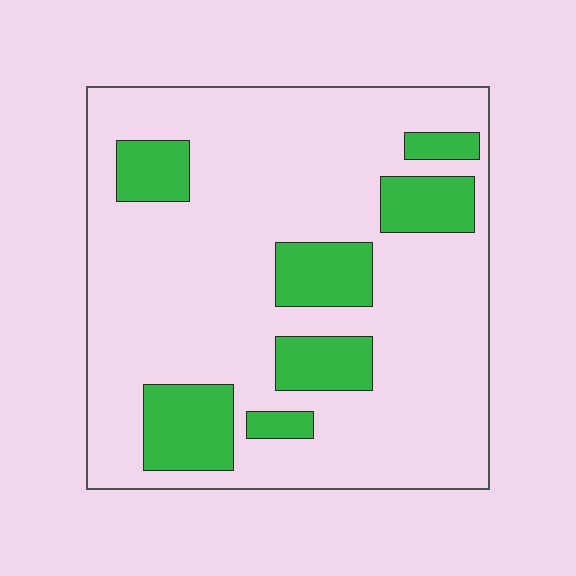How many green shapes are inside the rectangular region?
7.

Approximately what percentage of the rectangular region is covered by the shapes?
Approximately 20%.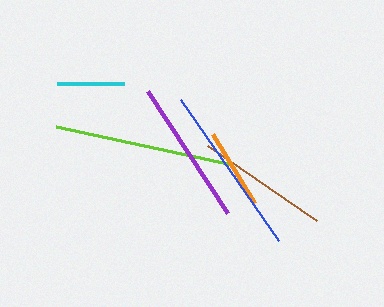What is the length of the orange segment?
The orange segment is approximately 81 pixels long.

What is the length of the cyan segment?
The cyan segment is approximately 67 pixels long.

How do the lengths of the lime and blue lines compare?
The lime and blue lines are approximately the same length.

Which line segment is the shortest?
The cyan line is the shortest at approximately 67 pixels.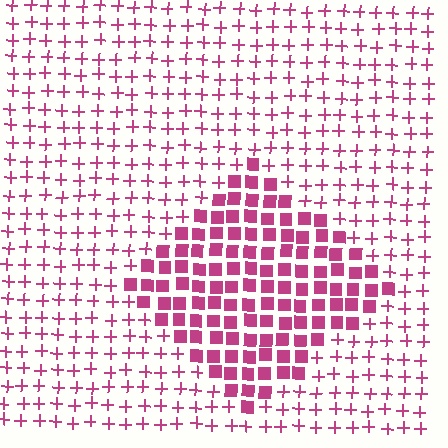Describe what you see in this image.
The image is filled with small magenta elements arranged in a uniform grid. A diamond-shaped region contains squares, while the surrounding area contains plus signs. The boundary is defined purely by the change in element shape.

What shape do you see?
I see a diamond.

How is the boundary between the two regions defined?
The boundary is defined by a change in element shape: squares inside vs. plus signs outside. All elements share the same color and spacing.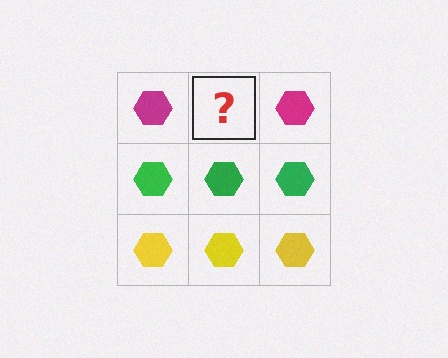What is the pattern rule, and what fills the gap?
The rule is that each row has a consistent color. The gap should be filled with a magenta hexagon.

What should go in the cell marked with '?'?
The missing cell should contain a magenta hexagon.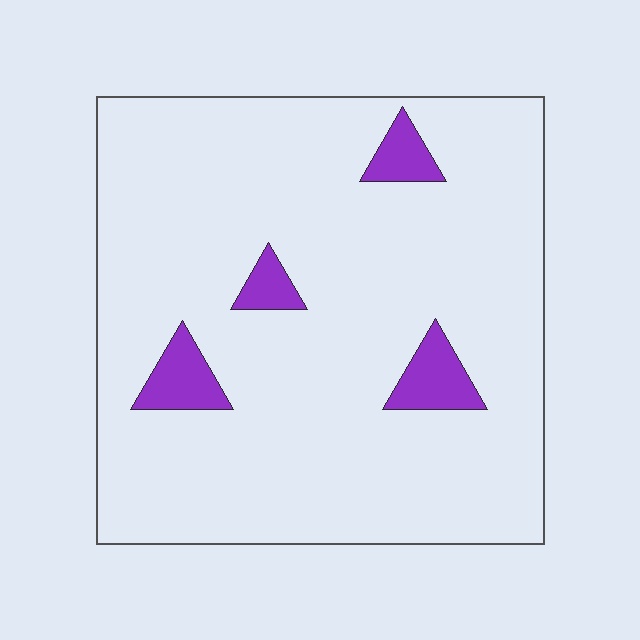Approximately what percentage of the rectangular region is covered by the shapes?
Approximately 10%.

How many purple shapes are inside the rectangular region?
4.